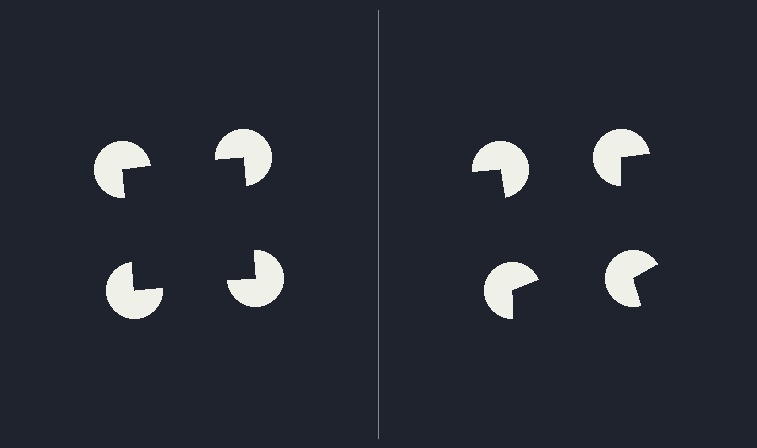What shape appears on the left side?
An illusory square.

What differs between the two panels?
The pac-man discs are positioned identically on both sides; only the wedge orientations differ. On the left they align to a square; on the right they are misaligned.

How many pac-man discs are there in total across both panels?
8 — 4 on each side.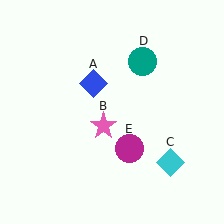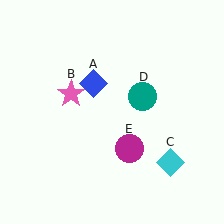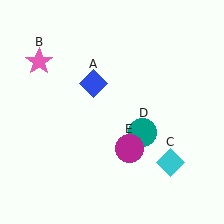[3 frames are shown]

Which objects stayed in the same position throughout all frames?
Blue diamond (object A) and cyan diamond (object C) and magenta circle (object E) remained stationary.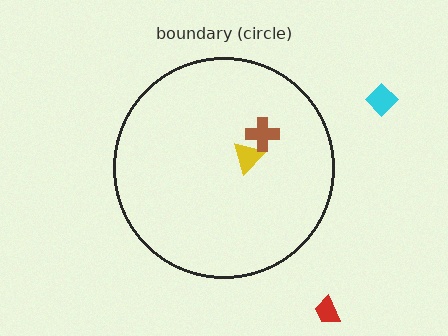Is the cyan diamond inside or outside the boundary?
Outside.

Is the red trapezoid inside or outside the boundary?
Outside.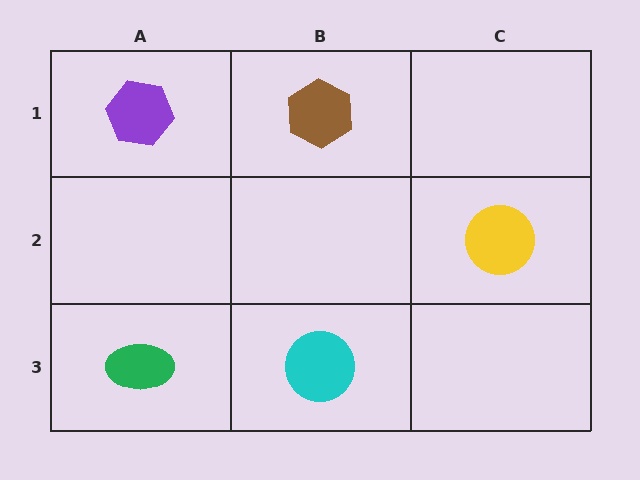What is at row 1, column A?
A purple hexagon.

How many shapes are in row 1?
2 shapes.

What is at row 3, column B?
A cyan circle.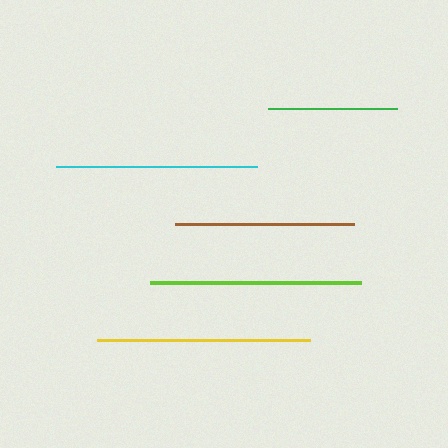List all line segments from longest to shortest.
From longest to shortest: yellow, lime, cyan, brown, green.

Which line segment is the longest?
The yellow line is the longest at approximately 213 pixels.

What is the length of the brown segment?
The brown segment is approximately 179 pixels long.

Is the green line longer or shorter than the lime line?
The lime line is longer than the green line.